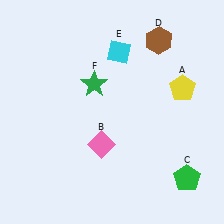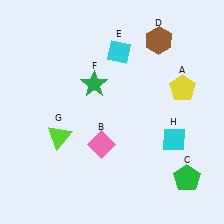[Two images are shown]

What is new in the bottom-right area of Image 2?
A cyan diamond (H) was added in the bottom-right area of Image 2.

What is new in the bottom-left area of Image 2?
A lime triangle (G) was added in the bottom-left area of Image 2.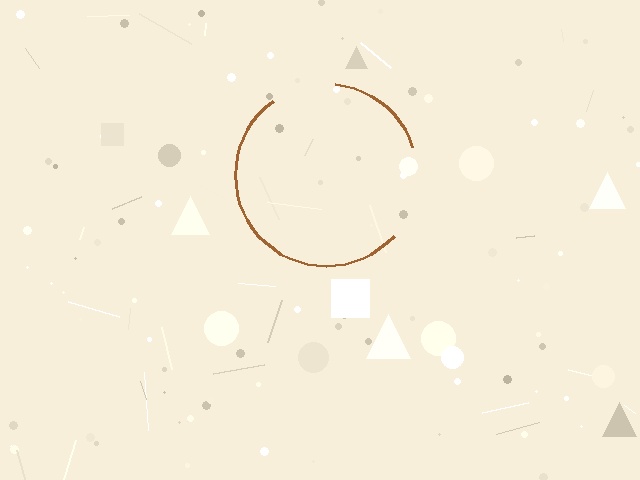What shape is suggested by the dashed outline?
The dashed outline suggests a circle.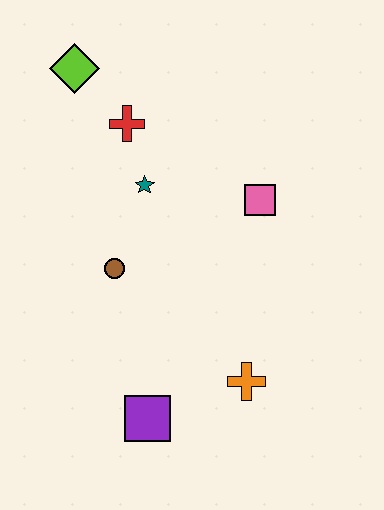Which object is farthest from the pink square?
The purple square is farthest from the pink square.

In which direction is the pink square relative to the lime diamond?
The pink square is to the right of the lime diamond.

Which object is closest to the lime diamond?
The red cross is closest to the lime diamond.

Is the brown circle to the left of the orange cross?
Yes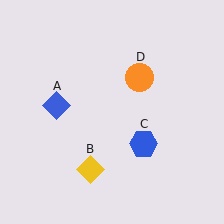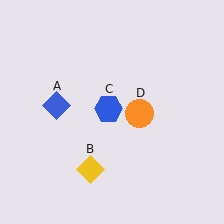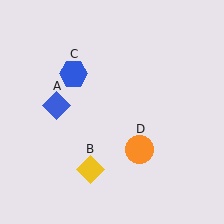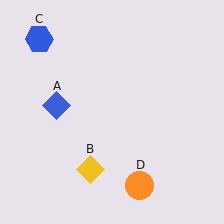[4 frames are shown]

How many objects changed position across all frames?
2 objects changed position: blue hexagon (object C), orange circle (object D).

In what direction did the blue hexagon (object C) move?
The blue hexagon (object C) moved up and to the left.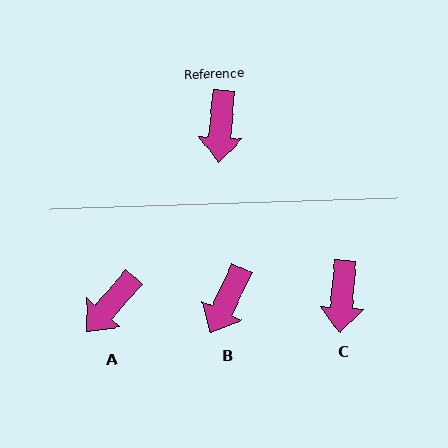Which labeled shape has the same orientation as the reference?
C.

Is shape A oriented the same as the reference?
No, it is off by about 37 degrees.